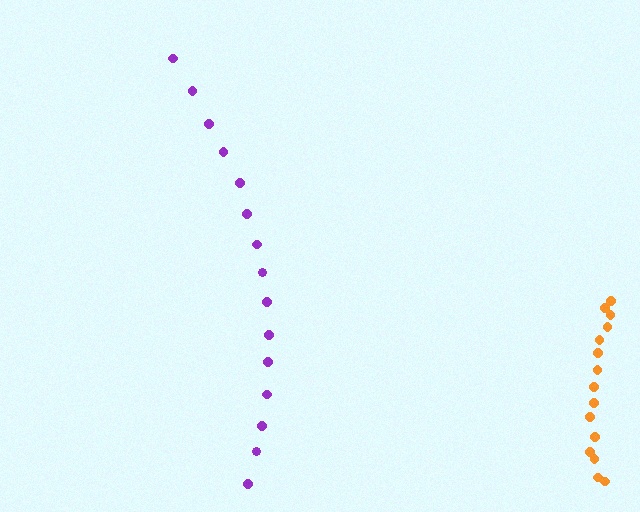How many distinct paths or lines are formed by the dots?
There are 2 distinct paths.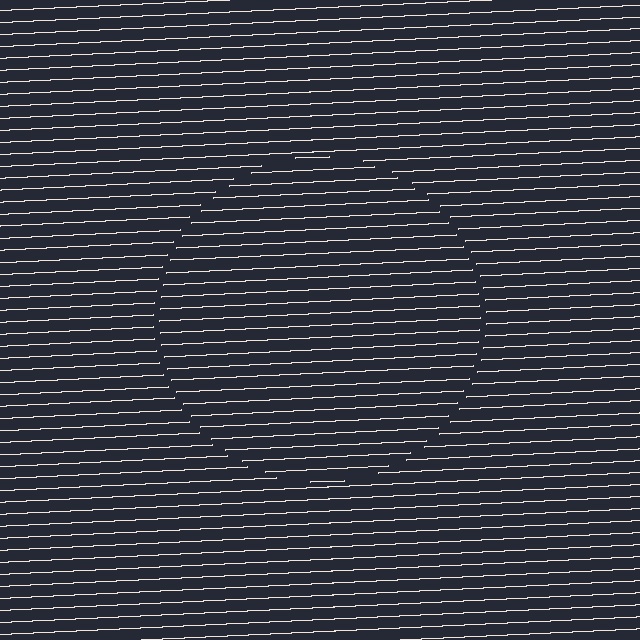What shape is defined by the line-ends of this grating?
An illusory circle. The interior of the shape contains the same grating, shifted by half a period — the contour is defined by the phase discontinuity where line-ends from the inner and outer gratings abut.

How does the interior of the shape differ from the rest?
The interior of the shape contains the same grating, shifted by half a period — the contour is defined by the phase discontinuity where line-ends from the inner and outer gratings abut.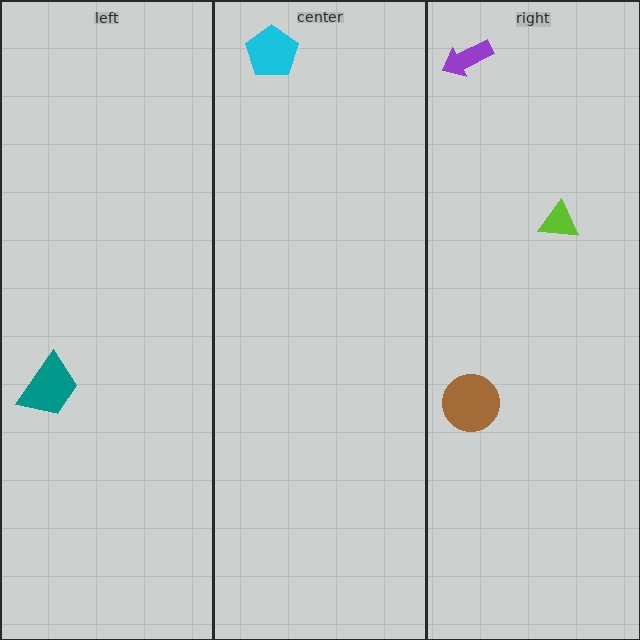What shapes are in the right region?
The brown circle, the purple arrow, the lime triangle.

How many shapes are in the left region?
1.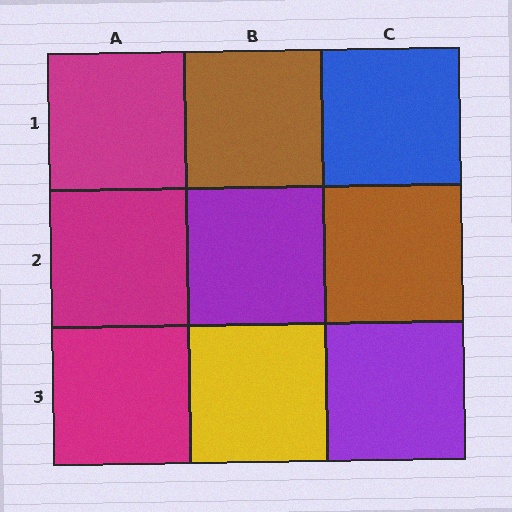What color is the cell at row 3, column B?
Yellow.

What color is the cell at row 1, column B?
Brown.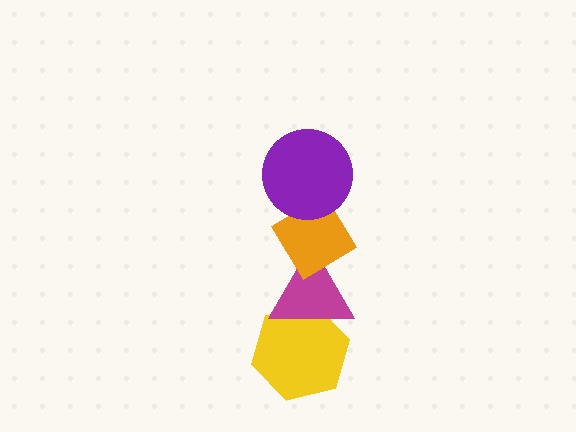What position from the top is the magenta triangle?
The magenta triangle is 3rd from the top.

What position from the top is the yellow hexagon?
The yellow hexagon is 4th from the top.